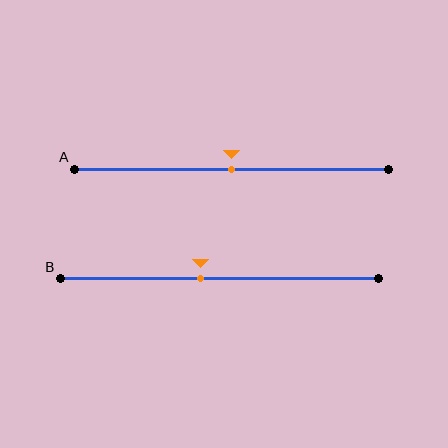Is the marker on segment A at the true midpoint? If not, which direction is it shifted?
Yes, the marker on segment A is at the true midpoint.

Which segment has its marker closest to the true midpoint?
Segment A has its marker closest to the true midpoint.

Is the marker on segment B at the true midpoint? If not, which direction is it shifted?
No, the marker on segment B is shifted to the left by about 6% of the segment length.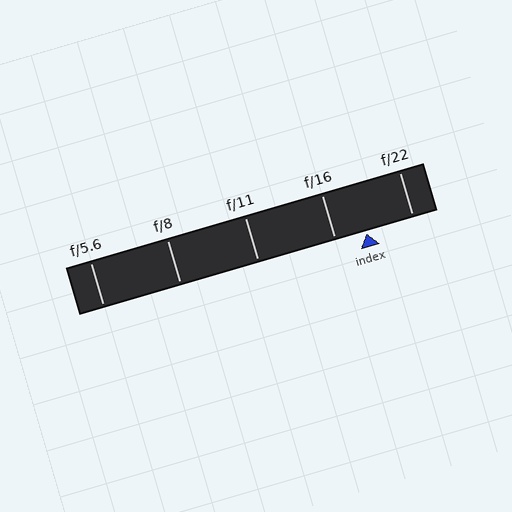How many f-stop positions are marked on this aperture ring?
There are 5 f-stop positions marked.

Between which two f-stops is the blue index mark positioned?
The index mark is between f/16 and f/22.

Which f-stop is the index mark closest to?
The index mark is closest to f/16.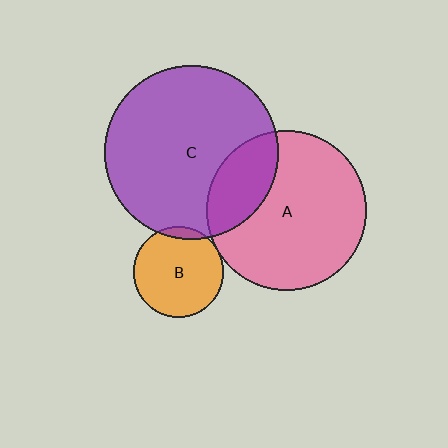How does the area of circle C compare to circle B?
Approximately 3.7 times.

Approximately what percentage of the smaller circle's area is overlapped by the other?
Approximately 5%.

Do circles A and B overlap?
Yes.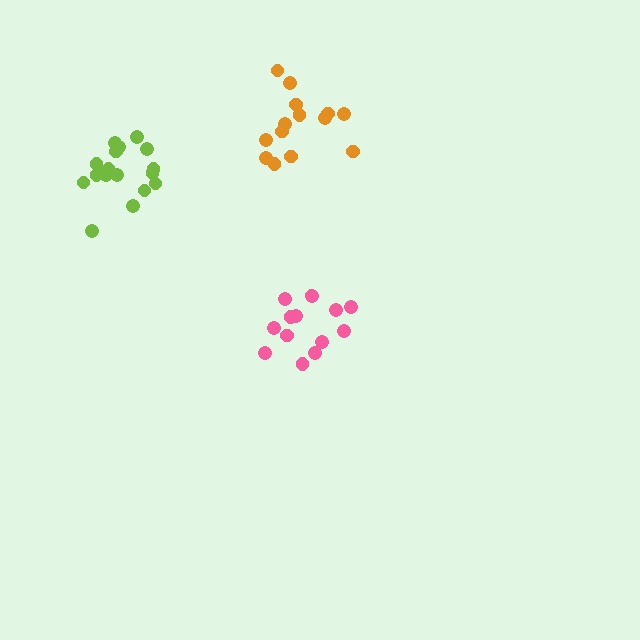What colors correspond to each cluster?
The clusters are colored: pink, orange, lime.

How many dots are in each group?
Group 1: 14 dots, Group 2: 14 dots, Group 3: 18 dots (46 total).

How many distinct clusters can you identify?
There are 3 distinct clusters.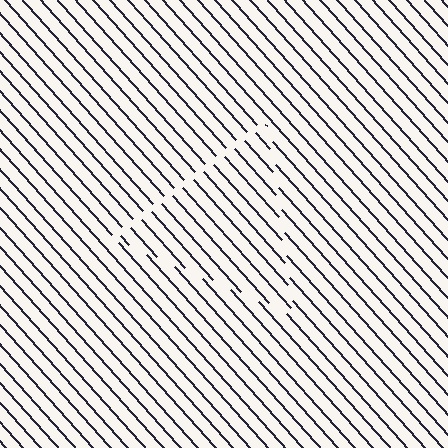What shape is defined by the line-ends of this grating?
An illusory triangle. The interior of the shape contains the same grating, shifted by half a period — the contour is defined by the phase discontinuity where line-ends from the inner and outer gratings abut.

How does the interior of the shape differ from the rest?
The interior of the shape contains the same grating, shifted by half a period — the contour is defined by the phase discontinuity where line-ends from the inner and outer gratings abut.